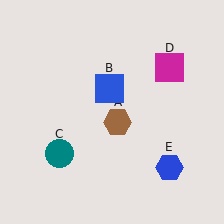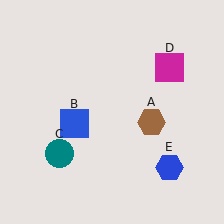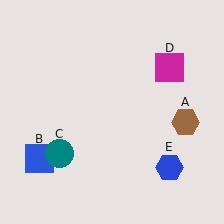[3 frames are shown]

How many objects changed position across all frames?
2 objects changed position: brown hexagon (object A), blue square (object B).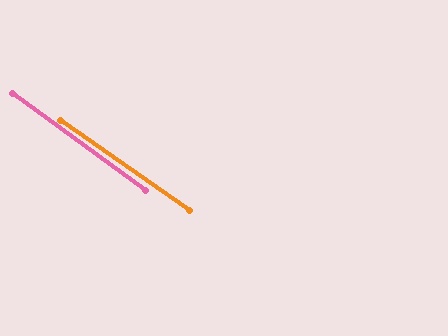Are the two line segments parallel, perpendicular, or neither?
Parallel — their directions differ by only 1.3°.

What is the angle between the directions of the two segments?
Approximately 1 degree.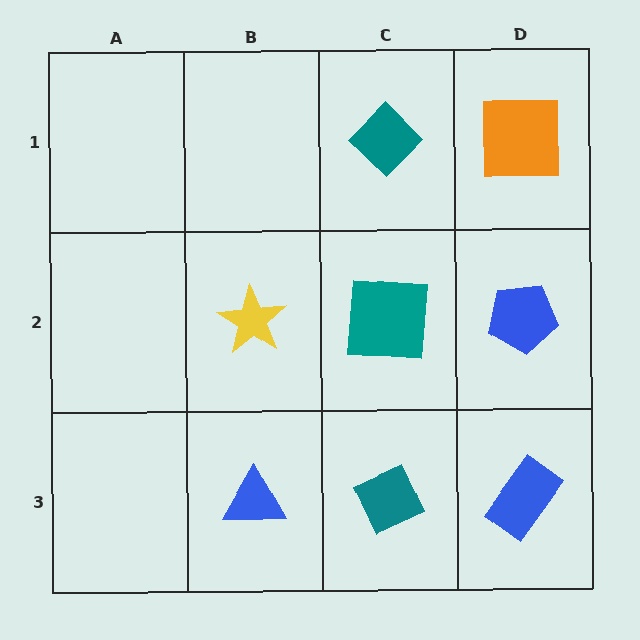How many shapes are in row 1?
2 shapes.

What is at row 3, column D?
A blue rectangle.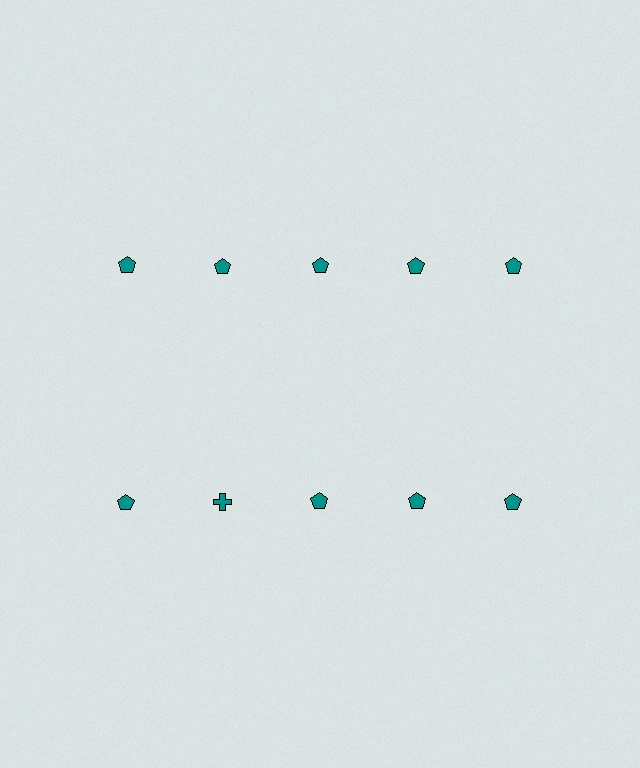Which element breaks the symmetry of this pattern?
The teal cross in the second row, second from left column breaks the symmetry. All other shapes are teal pentagons.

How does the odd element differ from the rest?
It has a different shape: cross instead of pentagon.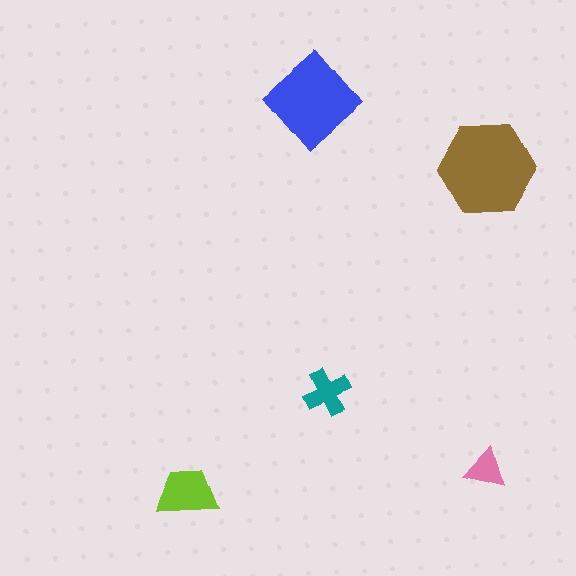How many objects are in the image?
There are 5 objects in the image.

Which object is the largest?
The brown hexagon.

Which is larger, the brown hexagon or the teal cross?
The brown hexagon.